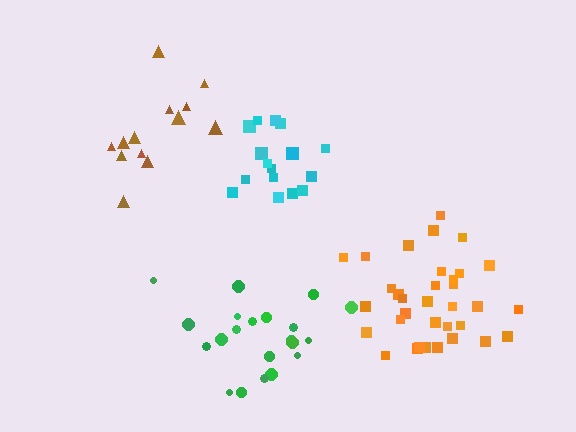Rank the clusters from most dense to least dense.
cyan, orange, green, brown.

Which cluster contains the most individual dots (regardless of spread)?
Orange (34).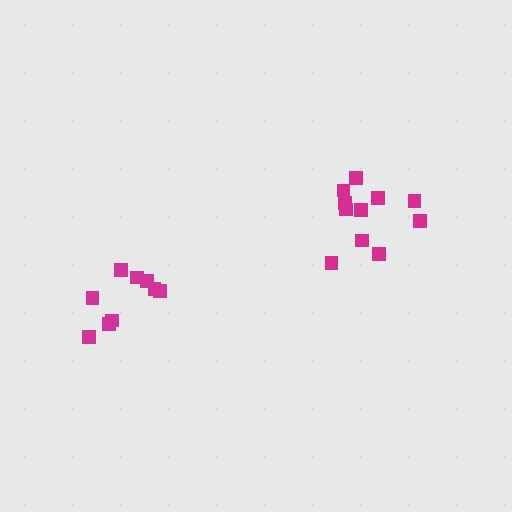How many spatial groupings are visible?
There are 2 spatial groupings.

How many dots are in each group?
Group 1: 9 dots, Group 2: 11 dots (20 total).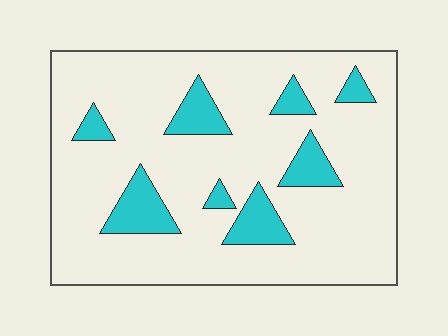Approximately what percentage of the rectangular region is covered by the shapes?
Approximately 15%.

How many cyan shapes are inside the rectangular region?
8.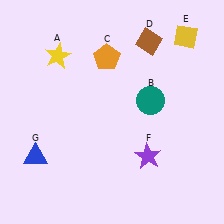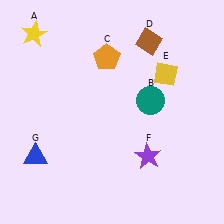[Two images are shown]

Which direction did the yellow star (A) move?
The yellow star (A) moved left.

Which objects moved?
The objects that moved are: the yellow star (A), the yellow diamond (E).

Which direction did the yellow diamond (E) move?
The yellow diamond (E) moved down.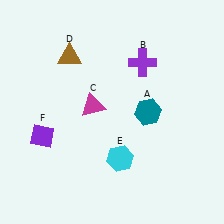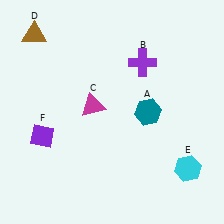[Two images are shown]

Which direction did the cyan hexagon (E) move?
The cyan hexagon (E) moved right.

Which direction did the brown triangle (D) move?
The brown triangle (D) moved left.